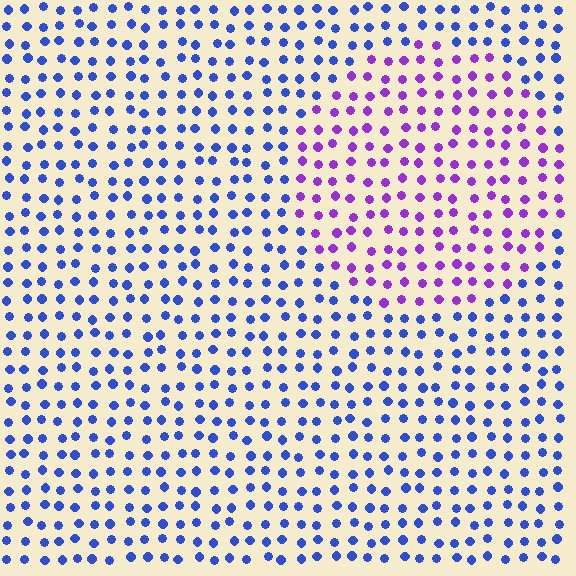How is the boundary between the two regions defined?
The boundary is defined purely by a slight shift in hue (about 51 degrees). Spacing, size, and orientation are identical on both sides.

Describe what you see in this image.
The image is filled with small blue elements in a uniform arrangement. A circle-shaped region is visible where the elements are tinted to a slightly different hue, forming a subtle color boundary.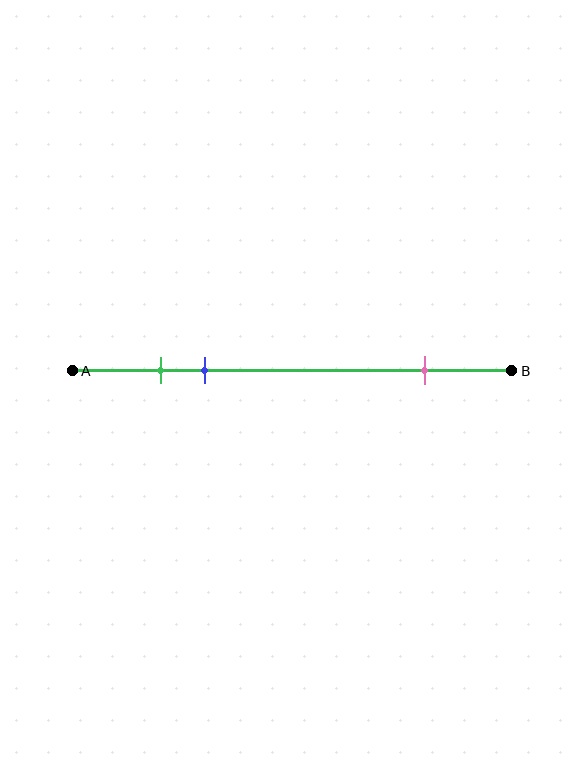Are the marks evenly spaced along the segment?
No, the marks are not evenly spaced.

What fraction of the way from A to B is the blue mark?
The blue mark is approximately 30% (0.3) of the way from A to B.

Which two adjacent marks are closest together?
The green and blue marks are the closest adjacent pair.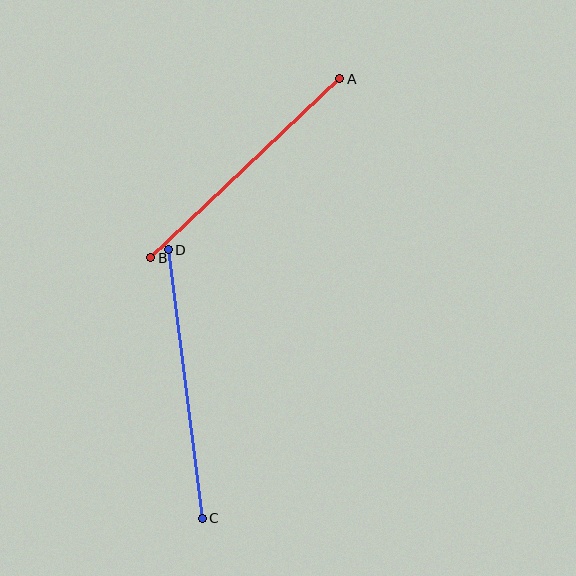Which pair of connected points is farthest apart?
Points C and D are farthest apart.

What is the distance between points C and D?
The distance is approximately 271 pixels.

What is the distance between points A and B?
The distance is approximately 260 pixels.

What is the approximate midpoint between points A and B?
The midpoint is at approximately (245, 168) pixels.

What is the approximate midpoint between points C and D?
The midpoint is at approximately (185, 384) pixels.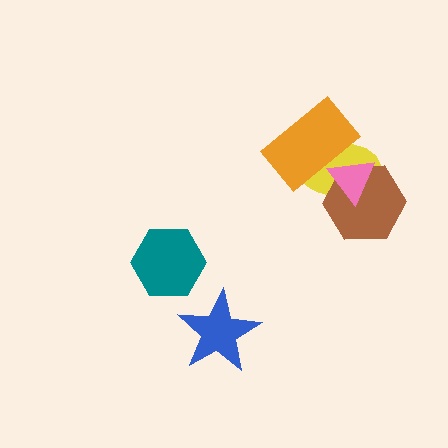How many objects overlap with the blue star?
0 objects overlap with the blue star.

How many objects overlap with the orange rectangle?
2 objects overlap with the orange rectangle.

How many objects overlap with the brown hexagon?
2 objects overlap with the brown hexagon.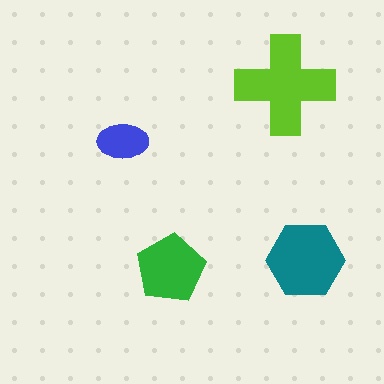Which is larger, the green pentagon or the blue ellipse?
The green pentagon.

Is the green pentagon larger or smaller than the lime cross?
Smaller.